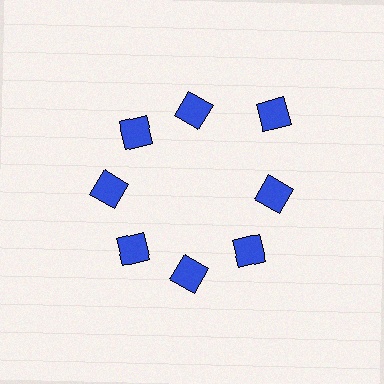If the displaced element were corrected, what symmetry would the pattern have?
It would have 8-fold rotational symmetry — the pattern would map onto itself every 45 degrees.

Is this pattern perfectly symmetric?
No. The 8 blue diamonds are arranged in a ring, but one element near the 2 o'clock position is pushed outward from the center, breaking the 8-fold rotational symmetry.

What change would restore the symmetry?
The symmetry would be restored by moving it inward, back onto the ring so that all 8 diamonds sit at equal angles and equal distance from the center.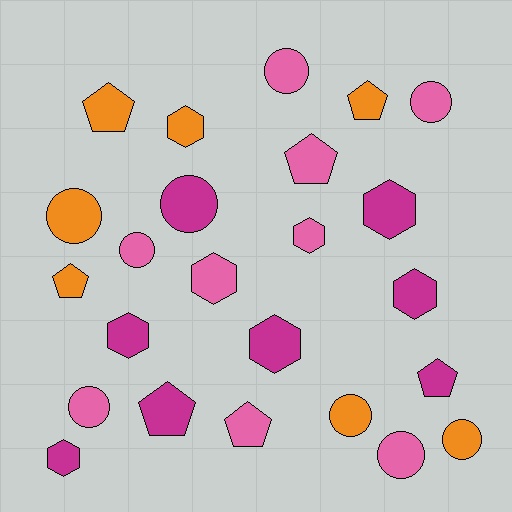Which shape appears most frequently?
Circle, with 9 objects.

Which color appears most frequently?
Pink, with 9 objects.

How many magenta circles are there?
There is 1 magenta circle.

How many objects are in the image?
There are 24 objects.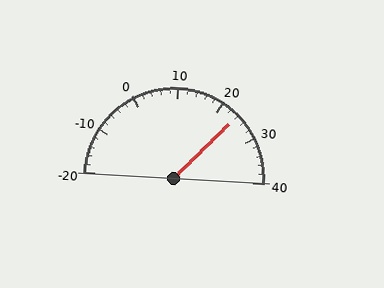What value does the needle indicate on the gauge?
The needle indicates approximately 24.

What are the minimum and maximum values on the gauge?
The gauge ranges from -20 to 40.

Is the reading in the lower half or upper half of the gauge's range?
The reading is in the upper half of the range (-20 to 40).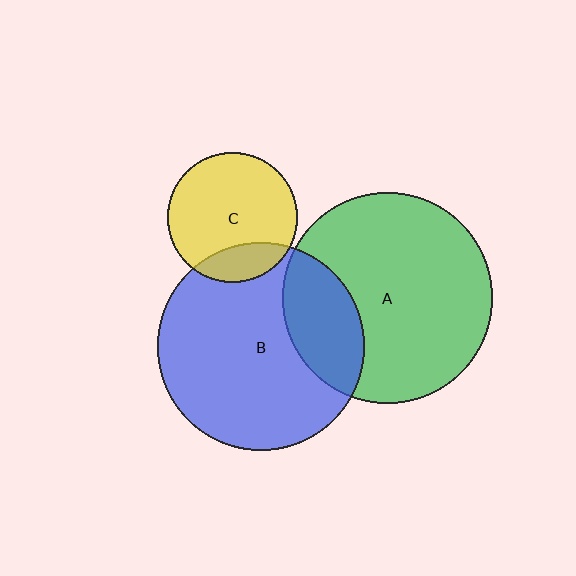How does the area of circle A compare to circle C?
Approximately 2.6 times.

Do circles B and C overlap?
Yes.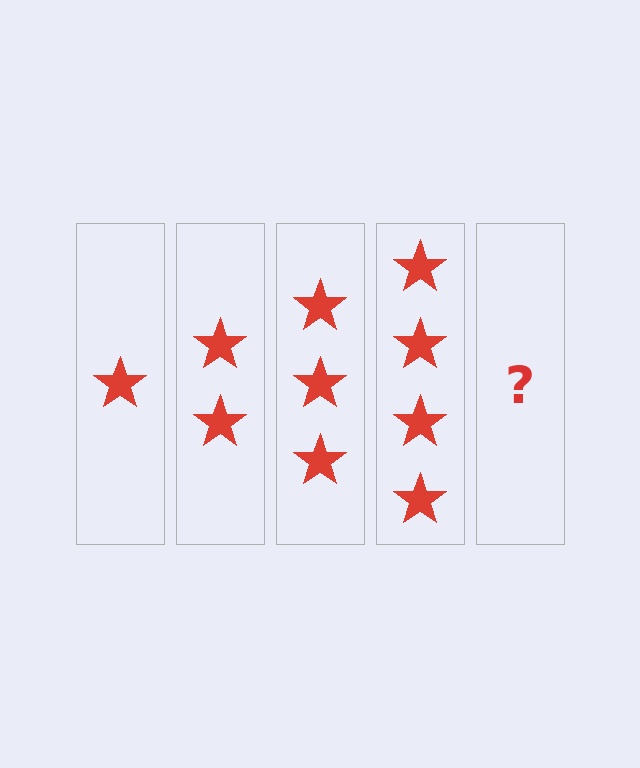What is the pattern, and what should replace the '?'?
The pattern is that each step adds one more star. The '?' should be 5 stars.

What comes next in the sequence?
The next element should be 5 stars.